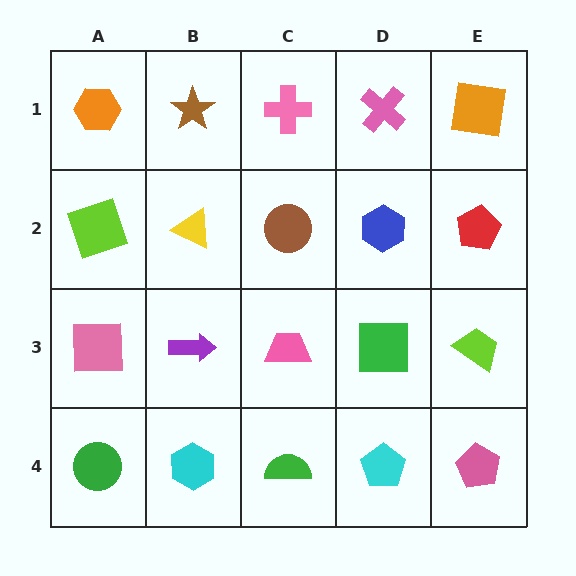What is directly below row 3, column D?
A cyan pentagon.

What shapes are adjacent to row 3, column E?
A red pentagon (row 2, column E), a pink pentagon (row 4, column E), a green square (row 3, column D).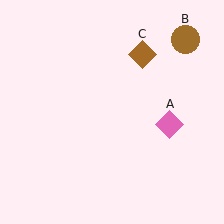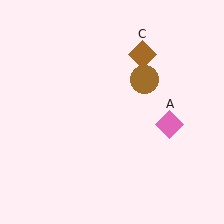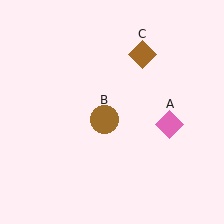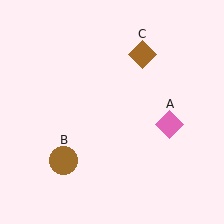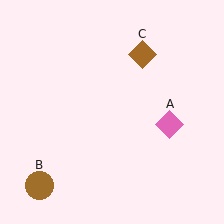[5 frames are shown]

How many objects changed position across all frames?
1 object changed position: brown circle (object B).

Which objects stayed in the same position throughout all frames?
Pink diamond (object A) and brown diamond (object C) remained stationary.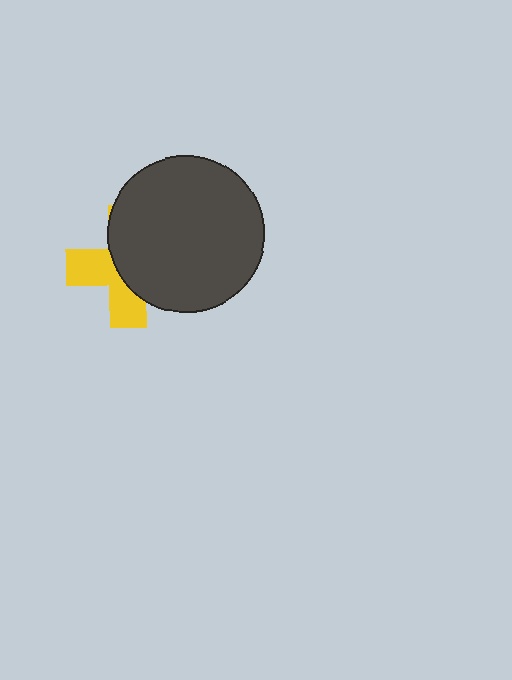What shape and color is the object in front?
The object in front is a dark gray circle.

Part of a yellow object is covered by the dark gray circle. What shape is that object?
It is a cross.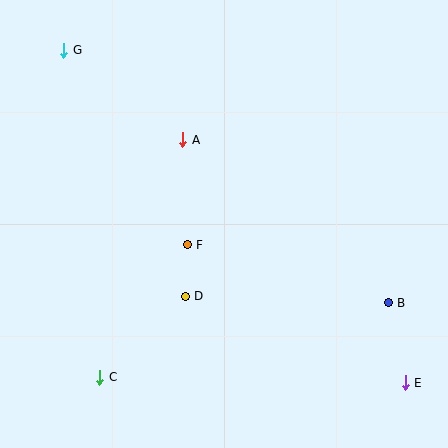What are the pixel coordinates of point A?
Point A is at (183, 140).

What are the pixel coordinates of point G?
Point G is at (64, 50).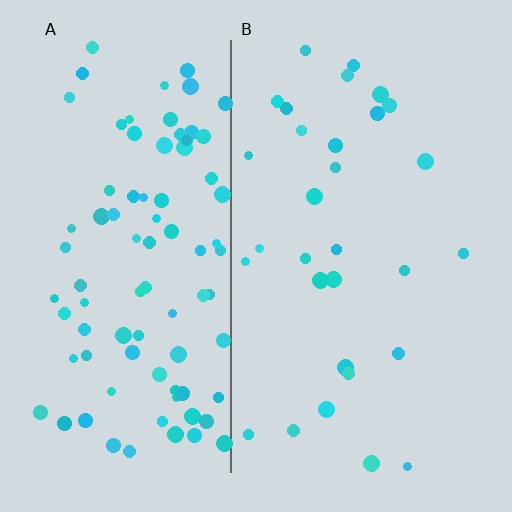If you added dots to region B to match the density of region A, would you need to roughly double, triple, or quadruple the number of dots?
Approximately triple.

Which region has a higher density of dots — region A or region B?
A (the left).